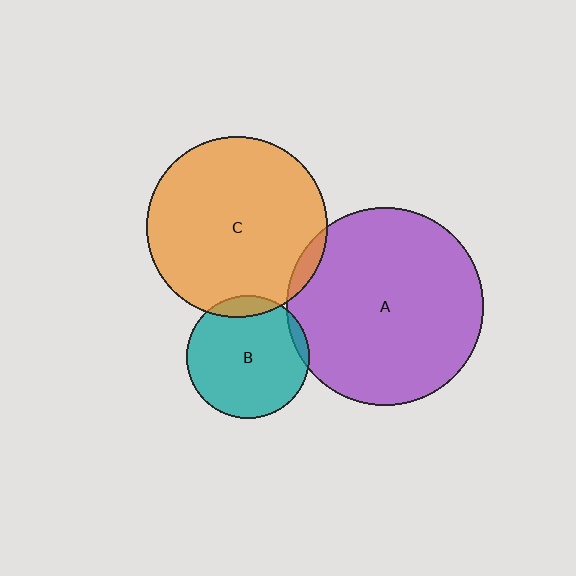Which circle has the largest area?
Circle A (purple).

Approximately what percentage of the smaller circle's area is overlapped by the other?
Approximately 10%.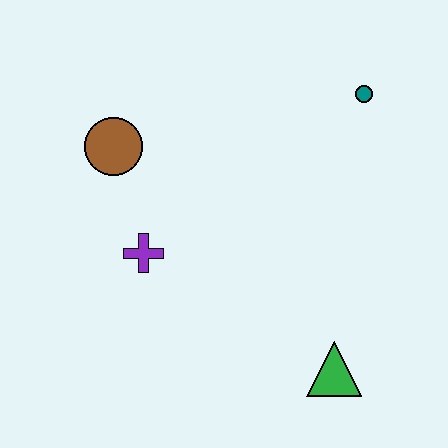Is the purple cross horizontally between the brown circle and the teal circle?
Yes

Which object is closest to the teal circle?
The brown circle is closest to the teal circle.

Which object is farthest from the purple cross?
The teal circle is farthest from the purple cross.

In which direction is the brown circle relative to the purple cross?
The brown circle is above the purple cross.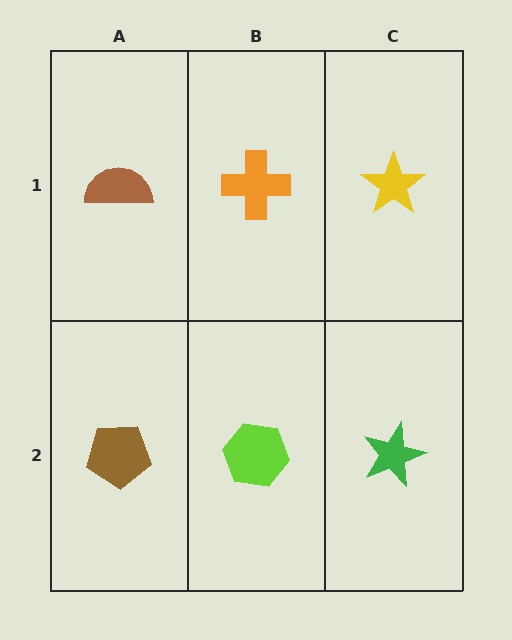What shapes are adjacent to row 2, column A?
A brown semicircle (row 1, column A), a lime hexagon (row 2, column B).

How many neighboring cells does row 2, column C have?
2.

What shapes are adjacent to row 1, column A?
A brown pentagon (row 2, column A), an orange cross (row 1, column B).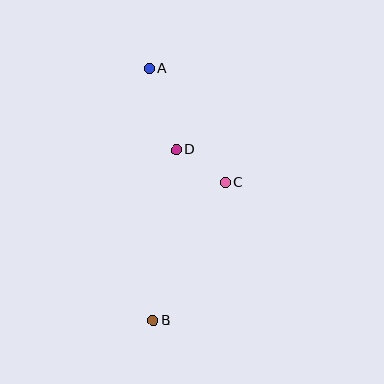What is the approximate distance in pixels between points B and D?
The distance between B and D is approximately 172 pixels.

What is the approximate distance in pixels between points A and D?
The distance between A and D is approximately 85 pixels.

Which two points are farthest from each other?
Points A and B are farthest from each other.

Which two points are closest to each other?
Points C and D are closest to each other.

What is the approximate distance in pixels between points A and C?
The distance between A and C is approximately 137 pixels.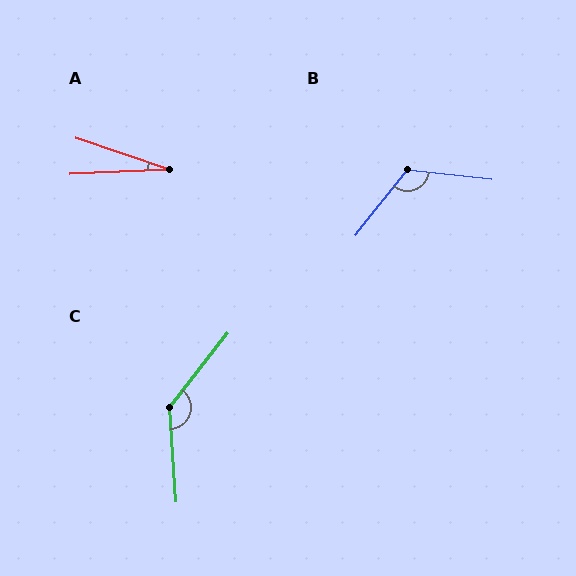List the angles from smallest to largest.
A (21°), B (122°), C (138°).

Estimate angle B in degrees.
Approximately 122 degrees.